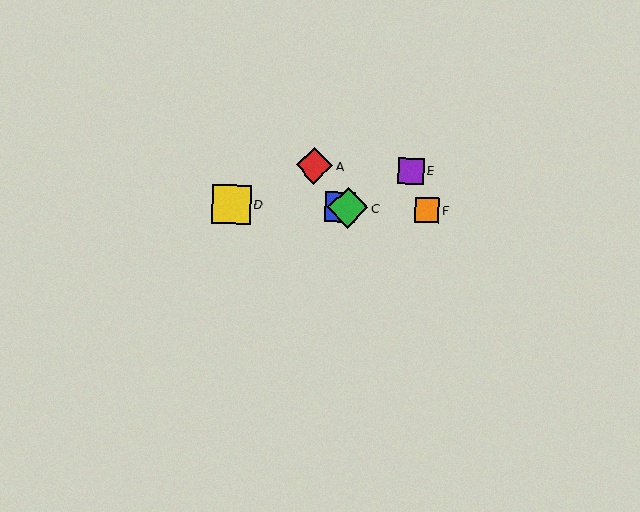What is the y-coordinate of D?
Object D is at y≈204.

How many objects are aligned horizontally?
4 objects (B, C, D, F) are aligned horizontally.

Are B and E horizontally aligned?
No, B is at y≈207 and E is at y≈171.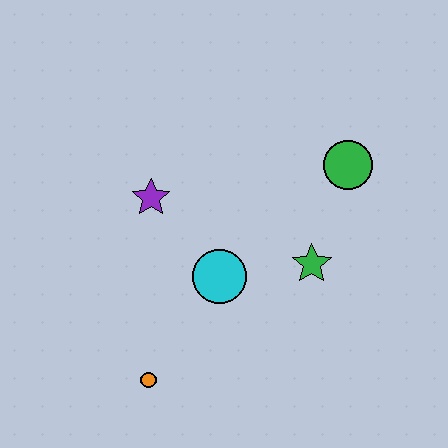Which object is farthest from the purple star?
The green circle is farthest from the purple star.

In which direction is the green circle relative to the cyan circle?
The green circle is to the right of the cyan circle.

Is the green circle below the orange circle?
No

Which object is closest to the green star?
The cyan circle is closest to the green star.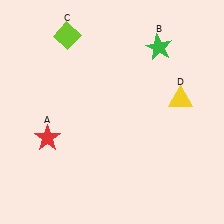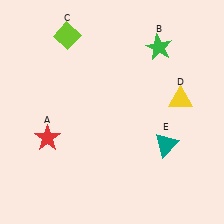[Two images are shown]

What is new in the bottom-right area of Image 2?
A teal triangle (E) was added in the bottom-right area of Image 2.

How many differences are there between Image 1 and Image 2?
There is 1 difference between the two images.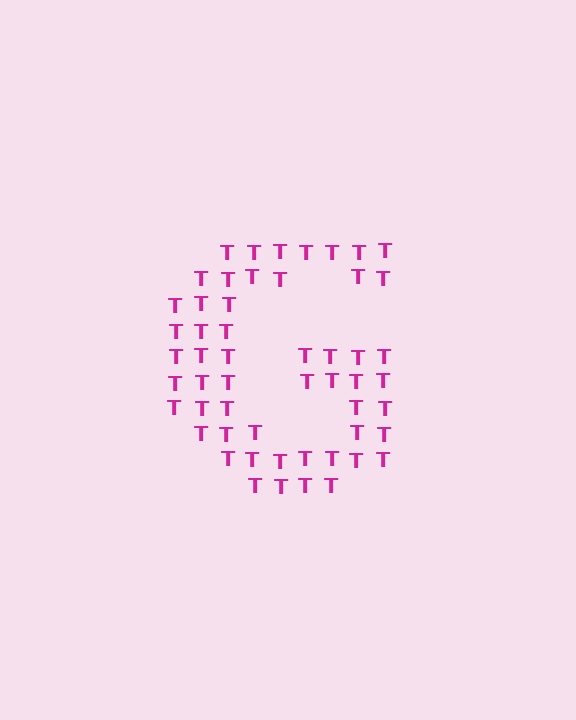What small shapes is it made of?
It is made of small letter T's.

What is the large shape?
The large shape is the letter G.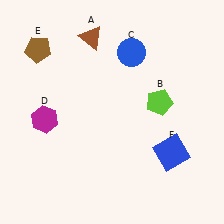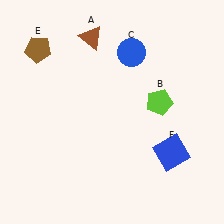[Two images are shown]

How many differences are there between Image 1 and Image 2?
There is 1 difference between the two images.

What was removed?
The magenta hexagon (D) was removed in Image 2.